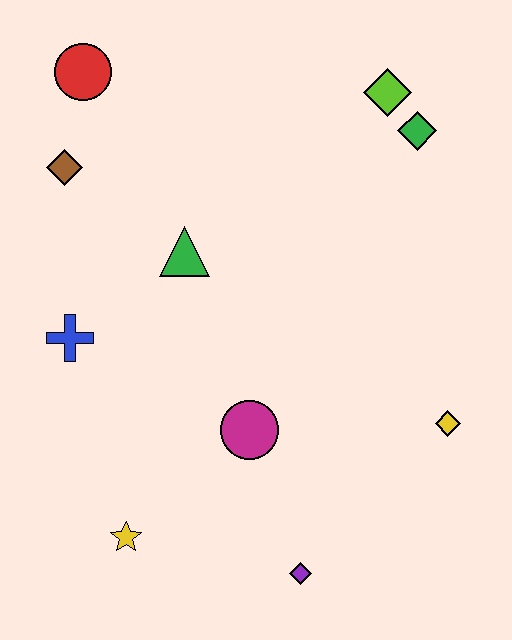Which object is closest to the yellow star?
The magenta circle is closest to the yellow star.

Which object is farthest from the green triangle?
The purple diamond is farthest from the green triangle.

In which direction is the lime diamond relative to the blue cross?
The lime diamond is to the right of the blue cross.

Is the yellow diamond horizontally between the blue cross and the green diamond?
No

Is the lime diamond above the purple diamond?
Yes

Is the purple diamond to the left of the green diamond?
Yes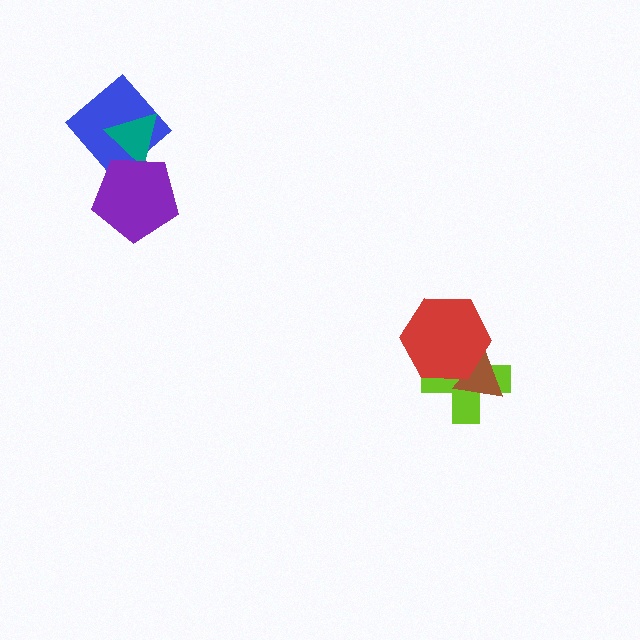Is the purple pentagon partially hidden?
No, no other shape covers it.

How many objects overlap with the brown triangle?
2 objects overlap with the brown triangle.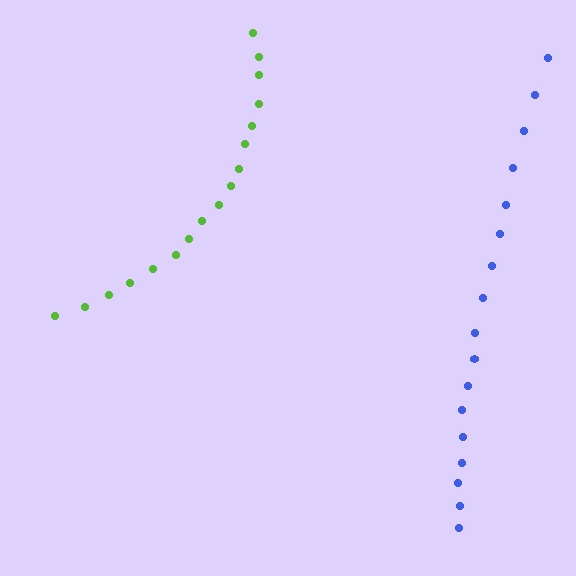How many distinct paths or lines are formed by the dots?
There are 2 distinct paths.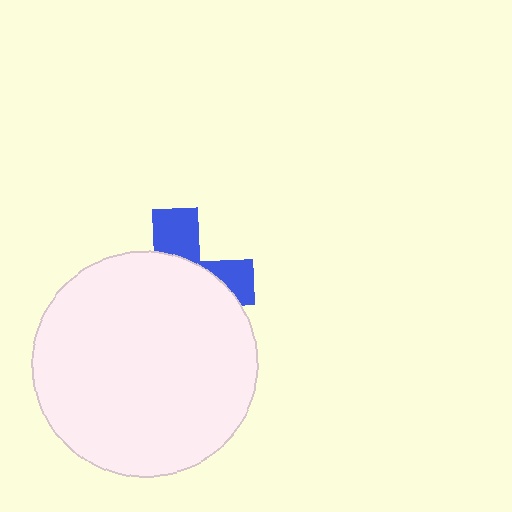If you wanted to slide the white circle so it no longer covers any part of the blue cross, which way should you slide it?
Slide it down — that is the most direct way to separate the two shapes.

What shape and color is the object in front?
The object in front is a white circle.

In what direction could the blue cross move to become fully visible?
The blue cross could move up. That would shift it out from behind the white circle entirely.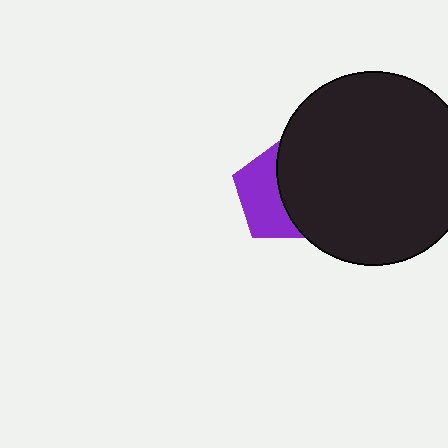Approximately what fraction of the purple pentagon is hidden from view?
Roughly 54% of the purple pentagon is hidden behind the black circle.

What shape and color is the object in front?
The object in front is a black circle.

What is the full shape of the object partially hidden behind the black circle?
The partially hidden object is a purple pentagon.